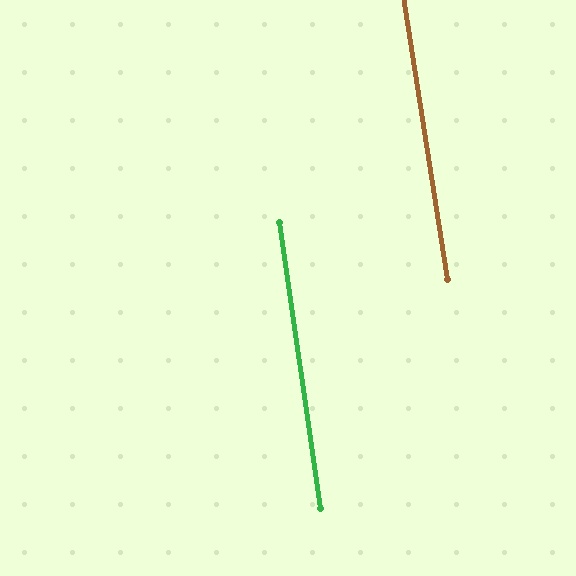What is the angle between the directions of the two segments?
Approximately 1 degree.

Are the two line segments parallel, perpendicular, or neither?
Parallel — their directions differ by only 0.8°.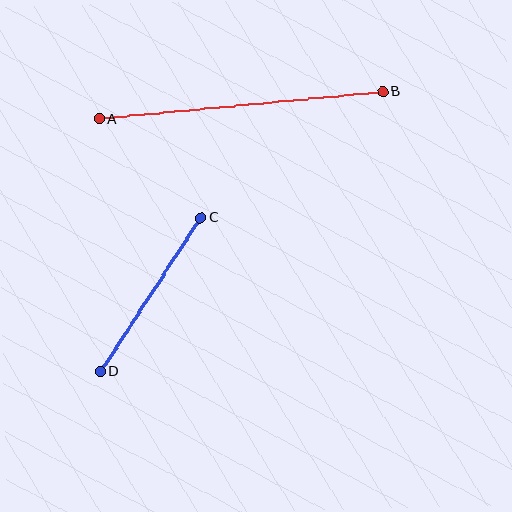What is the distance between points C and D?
The distance is approximately 183 pixels.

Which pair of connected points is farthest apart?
Points A and B are farthest apart.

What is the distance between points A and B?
The distance is approximately 285 pixels.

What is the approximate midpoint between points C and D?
The midpoint is at approximately (150, 295) pixels.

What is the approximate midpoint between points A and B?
The midpoint is at approximately (241, 105) pixels.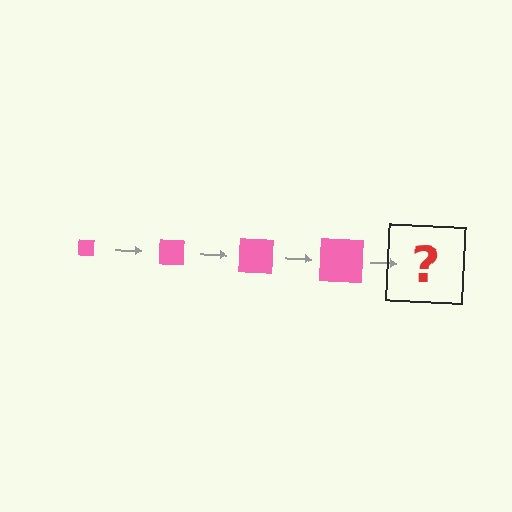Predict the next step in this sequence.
The next step is a pink square, larger than the previous one.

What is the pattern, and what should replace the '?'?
The pattern is that the square gets progressively larger each step. The '?' should be a pink square, larger than the previous one.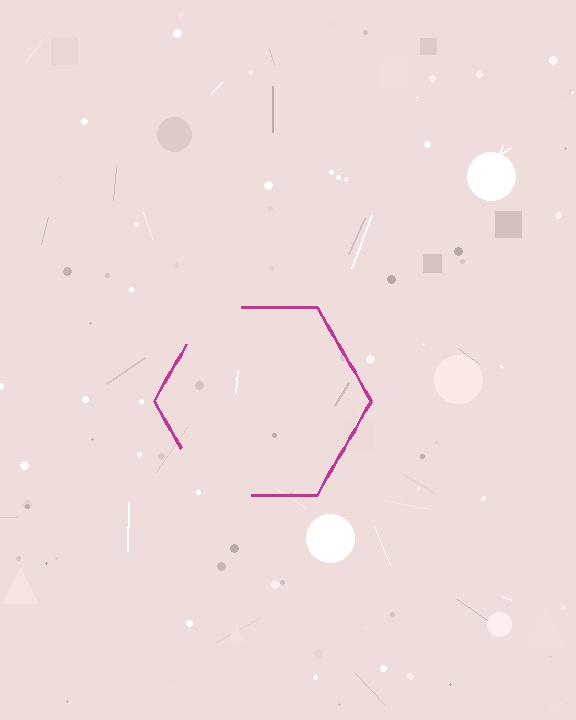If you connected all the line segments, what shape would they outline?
They would outline a hexagon.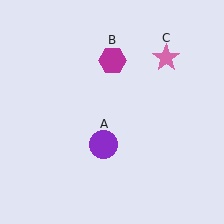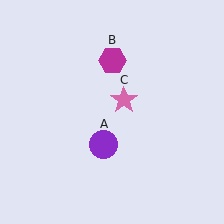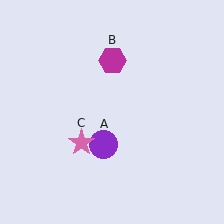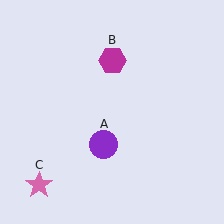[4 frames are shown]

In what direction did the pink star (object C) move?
The pink star (object C) moved down and to the left.